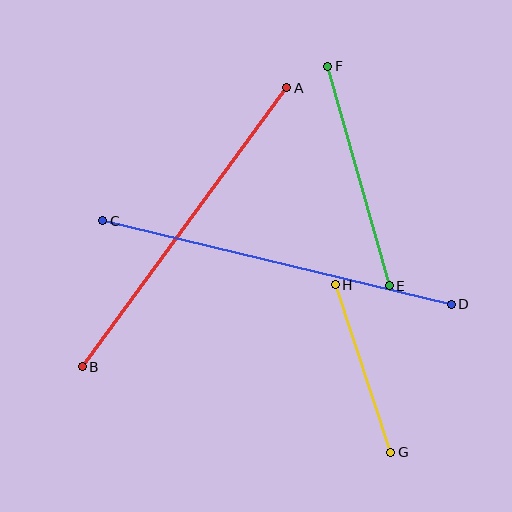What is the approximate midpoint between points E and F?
The midpoint is at approximately (358, 176) pixels.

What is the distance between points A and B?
The distance is approximately 346 pixels.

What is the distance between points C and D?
The distance is approximately 358 pixels.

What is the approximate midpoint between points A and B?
The midpoint is at approximately (185, 227) pixels.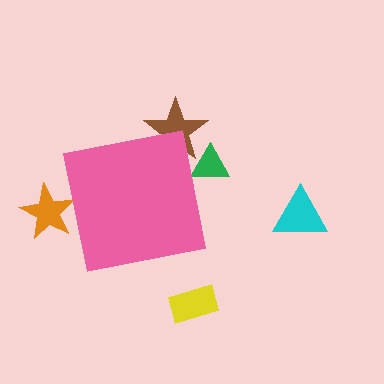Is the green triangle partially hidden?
Yes, the green triangle is partially hidden behind the pink square.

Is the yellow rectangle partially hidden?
No, the yellow rectangle is fully visible.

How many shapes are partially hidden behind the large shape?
3 shapes are partially hidden.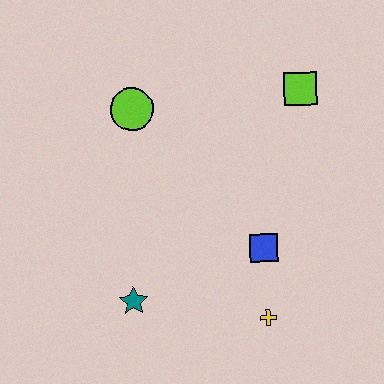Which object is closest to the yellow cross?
The blue square is closest to the yellow cross.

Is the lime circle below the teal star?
No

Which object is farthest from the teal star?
The lime square is farthest from the teal star.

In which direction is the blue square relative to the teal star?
The blue square is to the right of the teal star.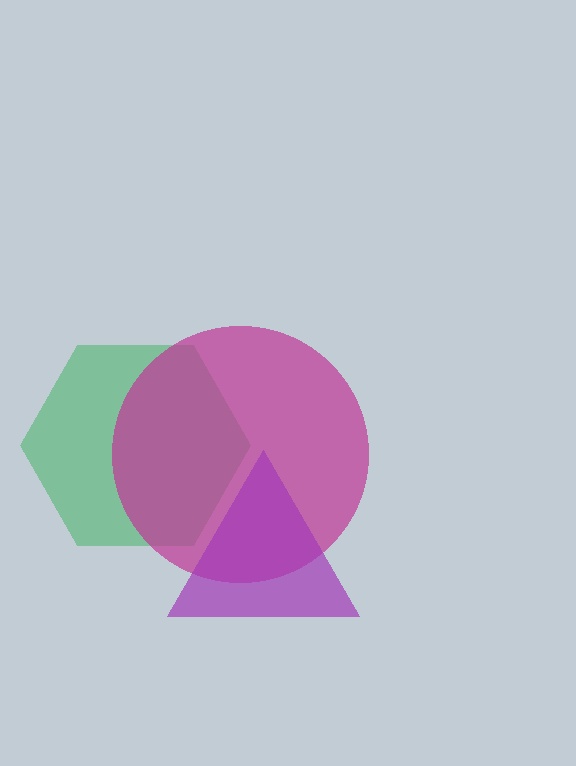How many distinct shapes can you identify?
There are 3 distinct shapes: a green hexagon, a magenta circle, a purple triangle.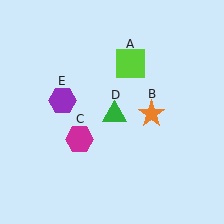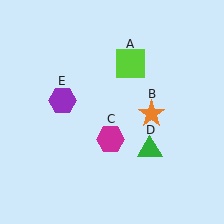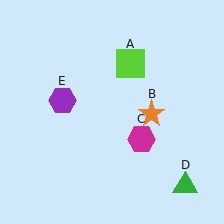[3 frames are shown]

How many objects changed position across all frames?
2 objects changed position: magenta hexagon (object C), green triangle (object D).